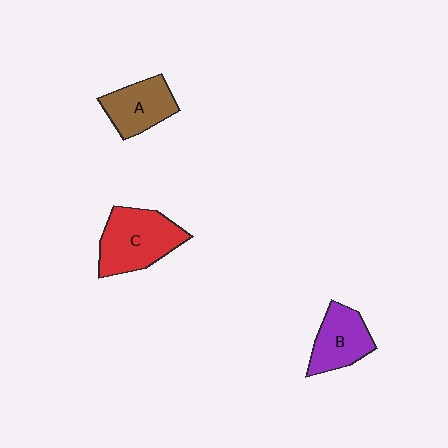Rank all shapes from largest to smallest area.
From largest to smallest: C (red), B (purple), A (brown).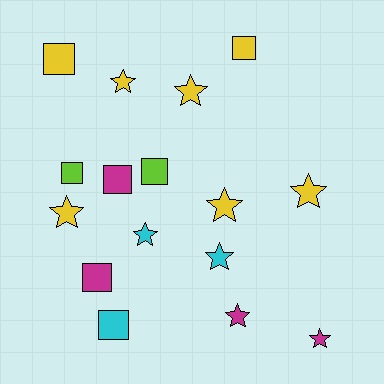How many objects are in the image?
There are 16 objects.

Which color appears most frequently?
Yellow, with 7 objects.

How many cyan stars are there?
There are 2 cyan stars.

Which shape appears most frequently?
Star, with 9 objects.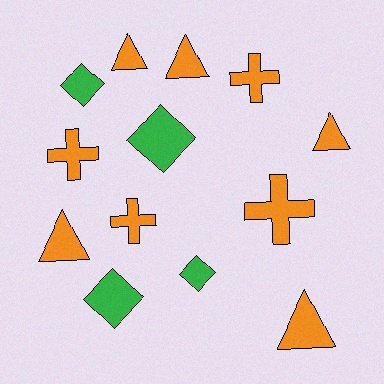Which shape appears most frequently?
Triangle, with 5 objects.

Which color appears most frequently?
Orange, with 9 objects.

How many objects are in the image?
There are 13 objects.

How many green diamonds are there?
There are 4 green diamonds.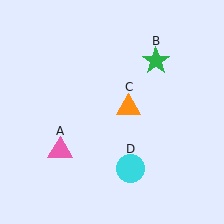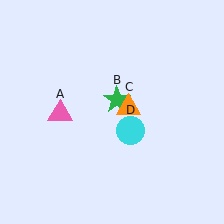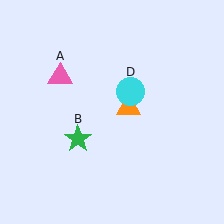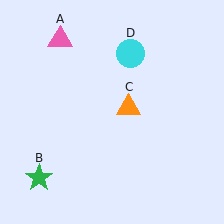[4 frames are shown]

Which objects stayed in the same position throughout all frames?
Orange triangle (object C) remained stationary.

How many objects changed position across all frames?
3 objects changed position: pink triangle (object A), green star (object B), cyan circle (object D).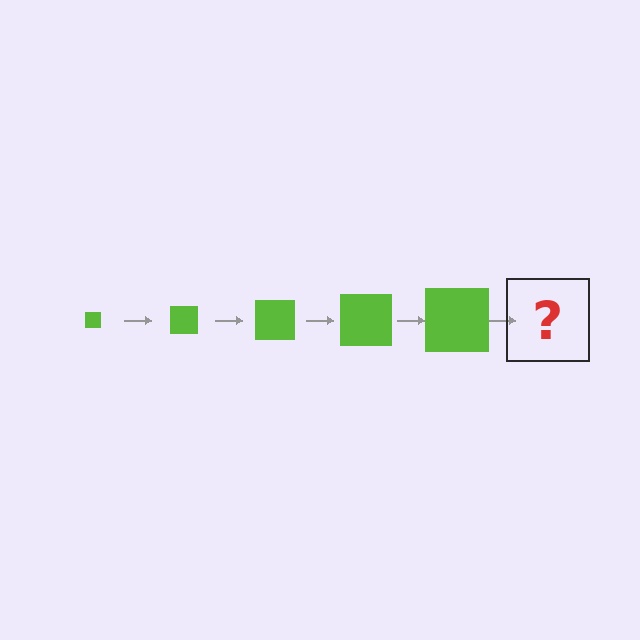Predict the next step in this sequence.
The next step is a lime square, larger than the previous one.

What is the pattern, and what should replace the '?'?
The pattern is that the square gets progressively larger each step. The '?' should be a lime square, larger than the previous one.